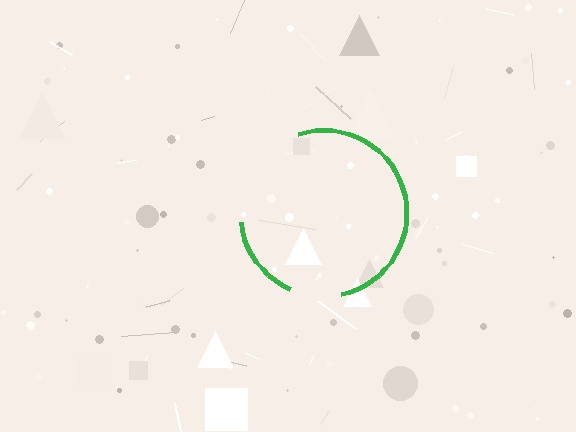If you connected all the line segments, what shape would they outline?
They would outline a circle.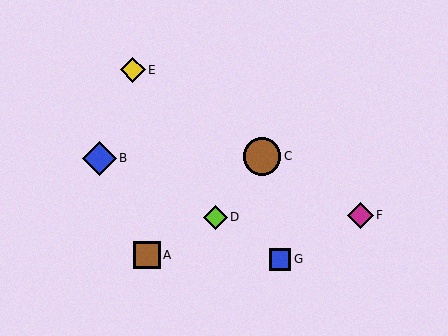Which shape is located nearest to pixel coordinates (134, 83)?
The yellow diamond (labeled E) at (133, 70) is nearest to that location.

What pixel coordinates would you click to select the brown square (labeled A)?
Click at (147, 255) to select the brown square A.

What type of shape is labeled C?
Shape C is a brown circle.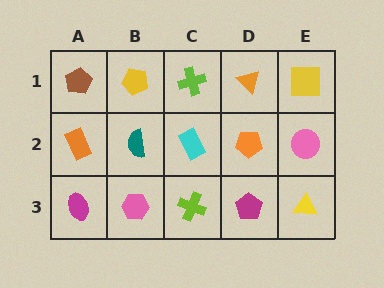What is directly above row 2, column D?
An orange triangle.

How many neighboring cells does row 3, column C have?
3.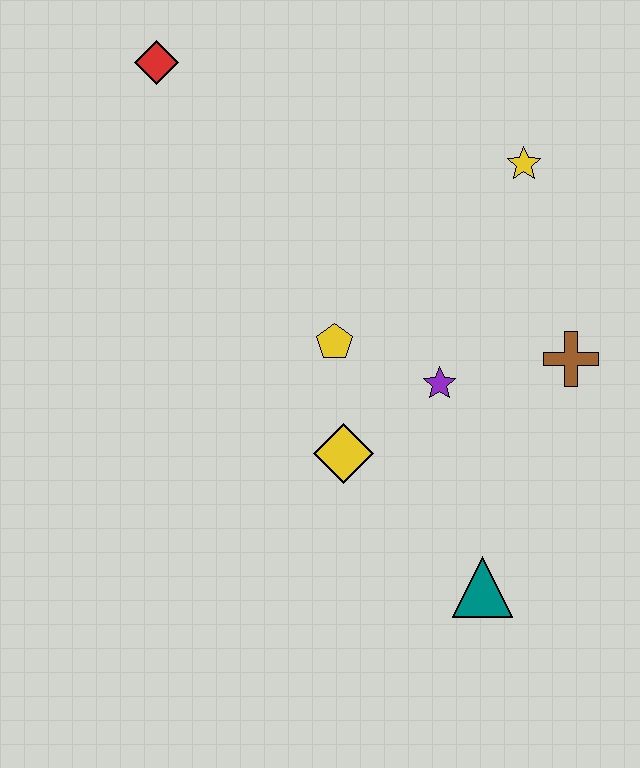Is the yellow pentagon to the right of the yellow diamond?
No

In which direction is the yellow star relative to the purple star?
The yellow star is above the purple star.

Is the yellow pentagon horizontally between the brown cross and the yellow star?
No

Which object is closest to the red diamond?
The yellow pentagon is closest to the red diamond.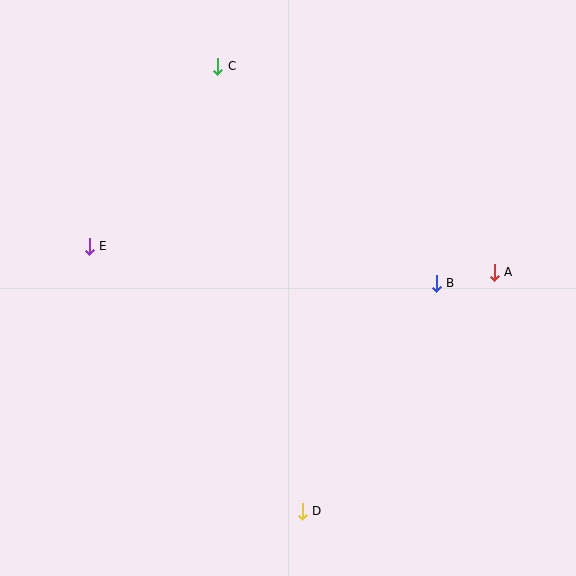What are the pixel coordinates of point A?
Point A is at (494, 272).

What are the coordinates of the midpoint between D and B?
The midpoint between D and B is at (369, 397).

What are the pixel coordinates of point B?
Point B is at (436, 283).